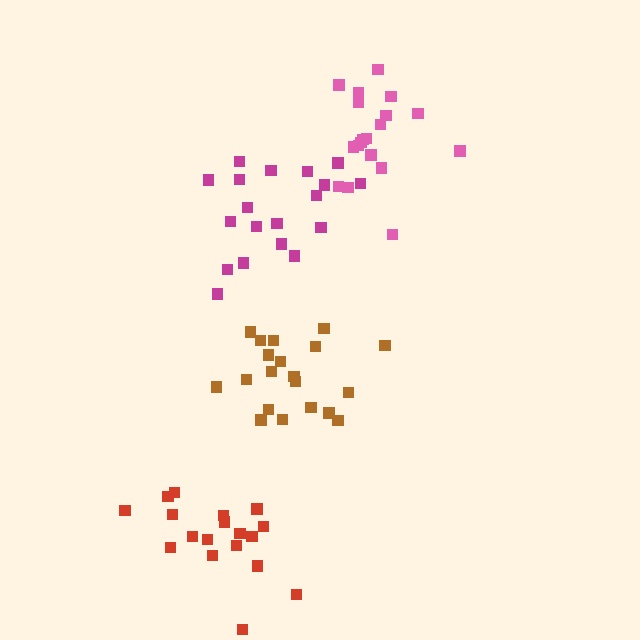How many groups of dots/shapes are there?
There are 4 groups.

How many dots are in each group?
Group 1: 20 dots, Group 2: 18 dots, Group 3: 19 dots, Group 4: 19 dots (76 total).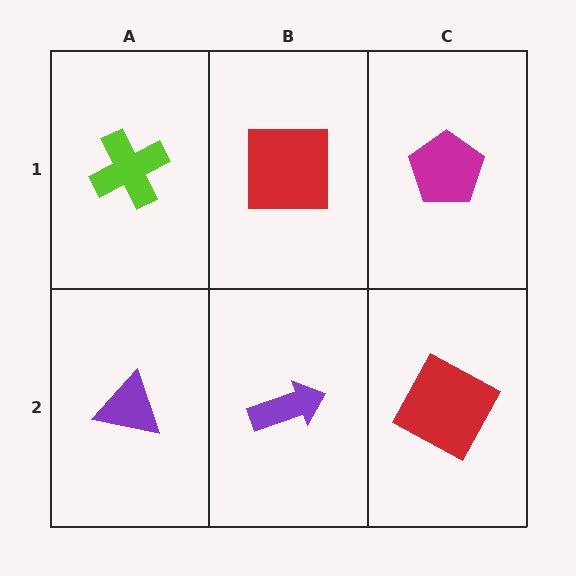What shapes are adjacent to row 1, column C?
A red square (row 2, column C), a red square (row 1, column B).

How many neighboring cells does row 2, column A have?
2.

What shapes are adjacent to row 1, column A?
A purple triangle (row 2, column A), a red square (row 1, column B).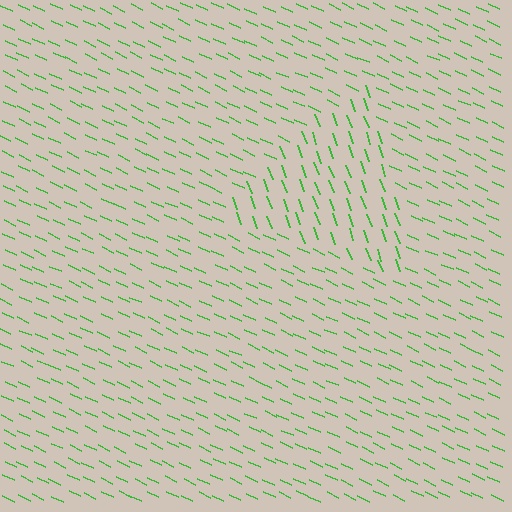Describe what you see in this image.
The image is filled with small green line segments. A triangle region in the image has lines oriented differently from the surrounding lines, creating a visible texture boundary.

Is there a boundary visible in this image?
Yes, there is a texture boundary formed by a change in line orientation.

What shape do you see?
I see a triangle.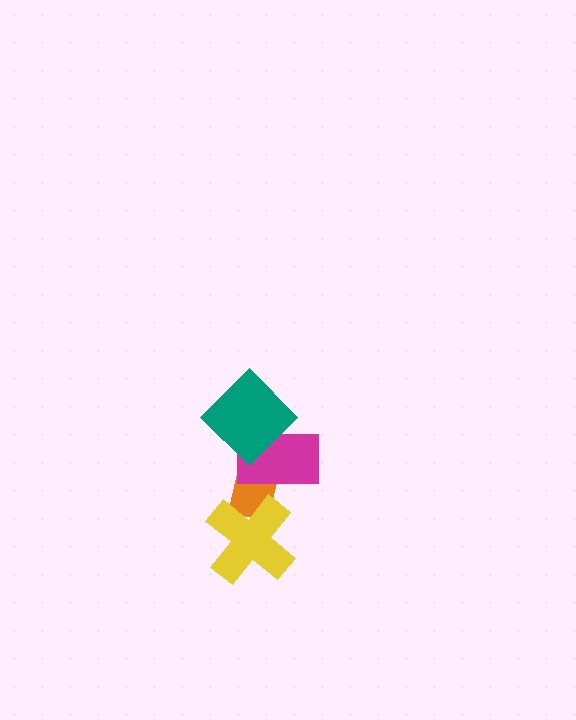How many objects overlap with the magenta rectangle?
2 objects overlap with the magenta rectangle.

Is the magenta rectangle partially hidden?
Yes, it is partially covered by another shape.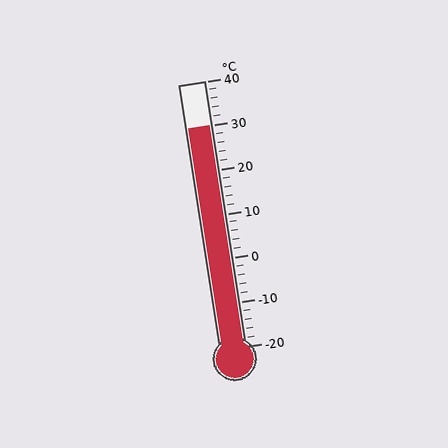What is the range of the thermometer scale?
The thermometer scale ranges from -20°C to 40°C.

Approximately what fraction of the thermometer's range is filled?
The thermometer is filled to approximately 85% of its range.